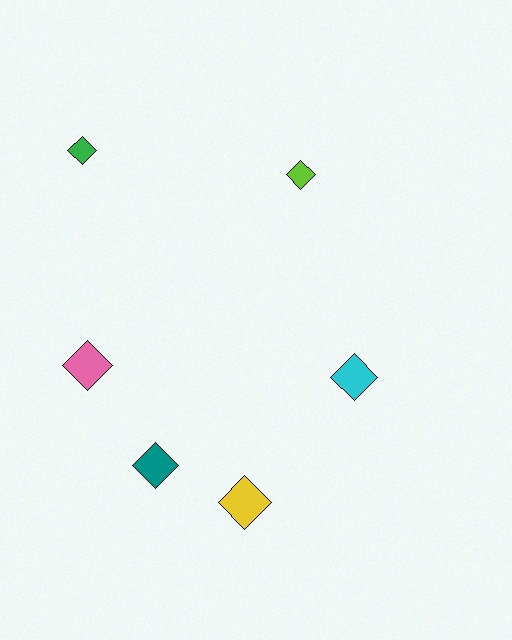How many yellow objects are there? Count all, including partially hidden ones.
There is 1 yellow object.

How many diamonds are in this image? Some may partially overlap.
There are 6 diamonds.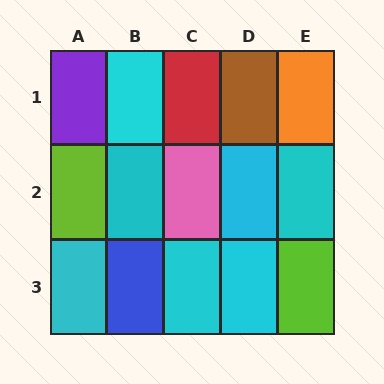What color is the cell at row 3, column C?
Cyan.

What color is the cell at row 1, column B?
Cyan.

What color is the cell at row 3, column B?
Blue.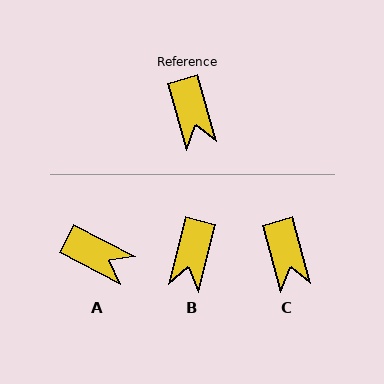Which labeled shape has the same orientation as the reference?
C.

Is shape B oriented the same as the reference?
No, it is off by about 29 degrees.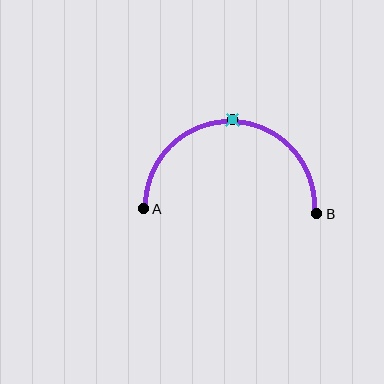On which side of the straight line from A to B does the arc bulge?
The arc bulges above the straight line connecting A and B.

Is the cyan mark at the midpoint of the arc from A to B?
Yes. The cyan mark lies on the arc at equal arc-length from both A and B — it is the arc midpoint.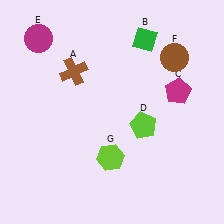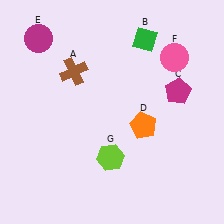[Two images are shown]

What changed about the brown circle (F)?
In Image 1, F is brown. In Image 2, it changed to pink.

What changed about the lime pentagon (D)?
In Image 1, D is lime. In Image 2, it changed to orange.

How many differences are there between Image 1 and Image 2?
There are 2 differences between the two images.